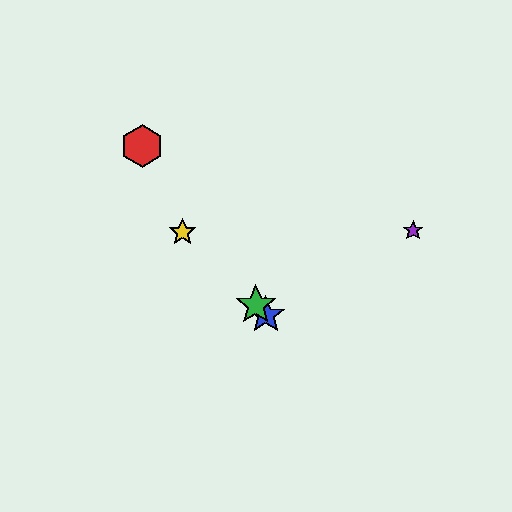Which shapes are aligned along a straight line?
The blue star, the green star, the yellow star are aligned along a straight line.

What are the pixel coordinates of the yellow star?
The yellow star is at (182, 232).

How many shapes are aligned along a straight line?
3 shapes (the blue star, the green star, the yellow star) are aligned along a straight line.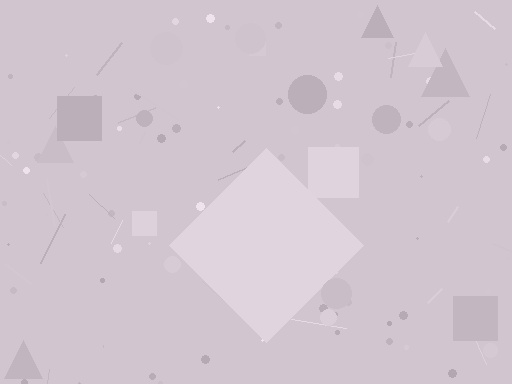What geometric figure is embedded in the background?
A diamond is embedded in the background.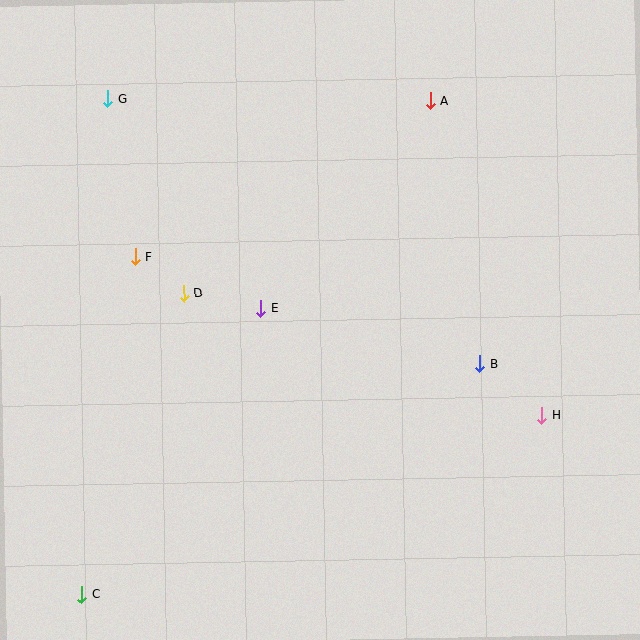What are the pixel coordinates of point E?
Point E is at (261, 308).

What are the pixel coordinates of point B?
Point B is at (480, 364).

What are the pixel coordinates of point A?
Point A is at (430, 101).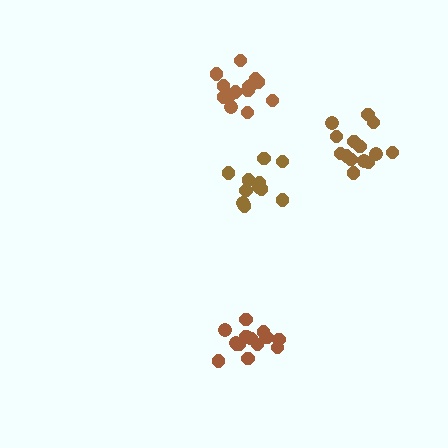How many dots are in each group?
Group 1: 11 dots, Group 2: 16 dots, Group 3: 14 dots, Group 4: 14 dots (55 total).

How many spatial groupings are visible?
There are 4 spatial groupings.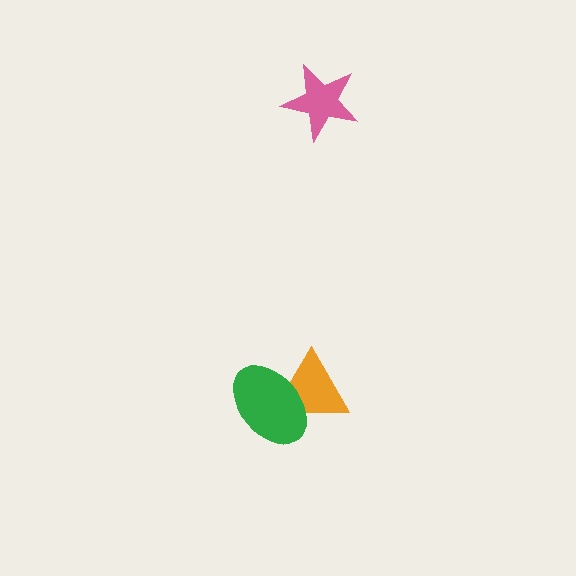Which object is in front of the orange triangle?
The green ellipse is in front of the orange triangle.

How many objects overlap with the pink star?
0 objects overlap with the pink star.